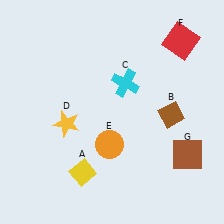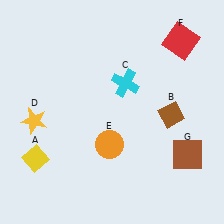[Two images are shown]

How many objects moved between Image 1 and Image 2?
2 objects moved between the two images.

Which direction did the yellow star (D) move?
The yellow star (D) moved left.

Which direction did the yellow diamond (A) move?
The yellow diamond (A) moved left.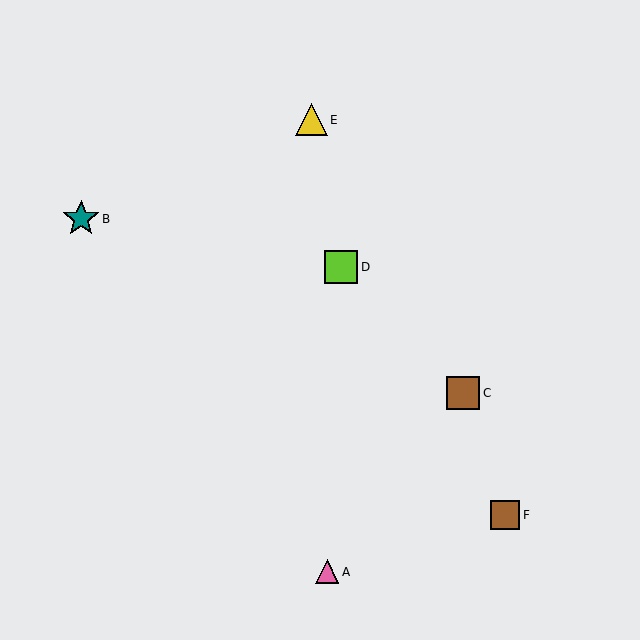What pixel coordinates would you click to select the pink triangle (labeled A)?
Click at (327, 572) to select the pink triangle A.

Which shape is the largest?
The teal star (labeled B) is the largest.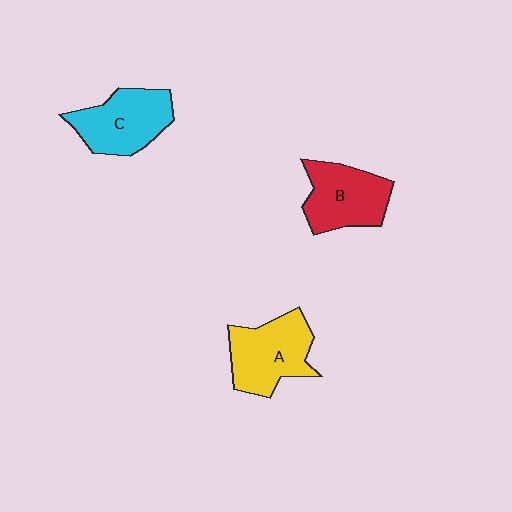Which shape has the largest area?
Shape A (yellow).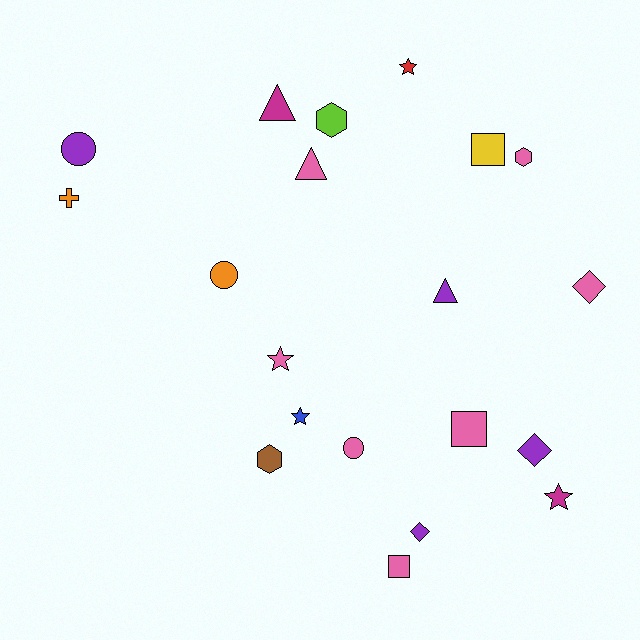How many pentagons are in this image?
There are no pentagons.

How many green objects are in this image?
There are no green objects.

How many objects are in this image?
There are 20 objects.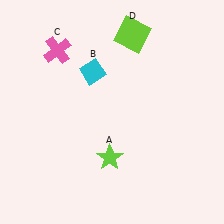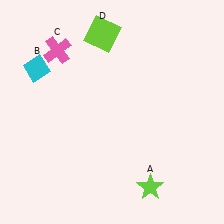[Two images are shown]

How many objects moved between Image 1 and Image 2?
3 objects moved between the two images.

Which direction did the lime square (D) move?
The lime square (D) moved left.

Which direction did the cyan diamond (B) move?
The cyan diamond (B) moved left.